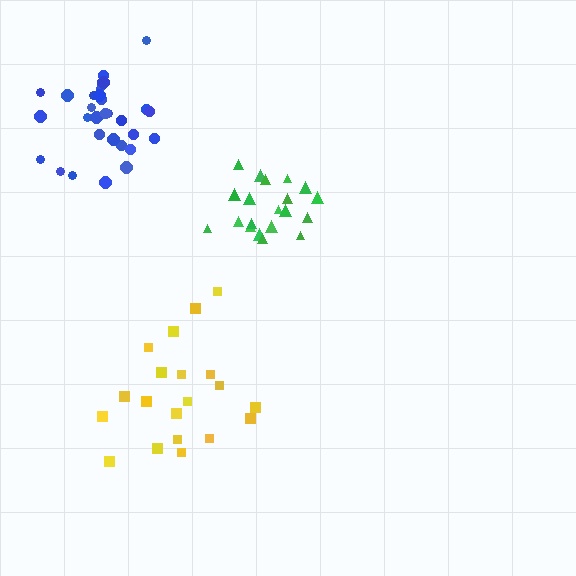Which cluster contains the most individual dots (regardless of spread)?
Blue (29).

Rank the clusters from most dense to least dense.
green, blue, yellow.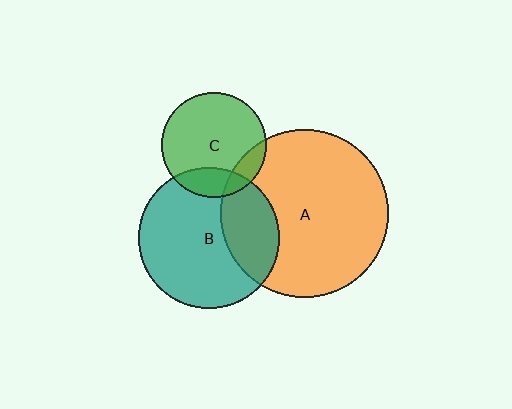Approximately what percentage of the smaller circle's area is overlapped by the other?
Approximately 30%.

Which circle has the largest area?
Circle A (orange).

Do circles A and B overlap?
Yes.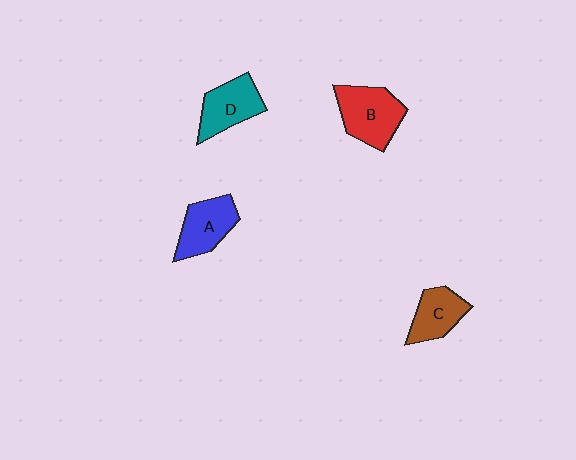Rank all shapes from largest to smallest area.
From largest to smallest: B (red), D (teal), A (blue), C (brown).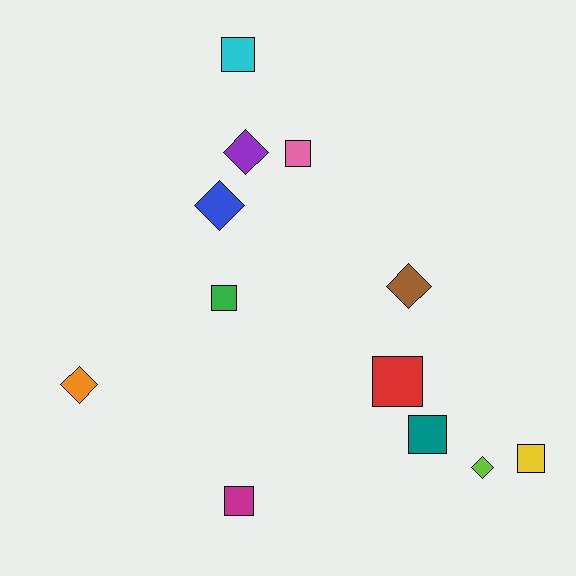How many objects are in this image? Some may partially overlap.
There are 12 objects.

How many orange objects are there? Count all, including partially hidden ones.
There is 1 orange object.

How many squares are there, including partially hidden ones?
There are 7 squares.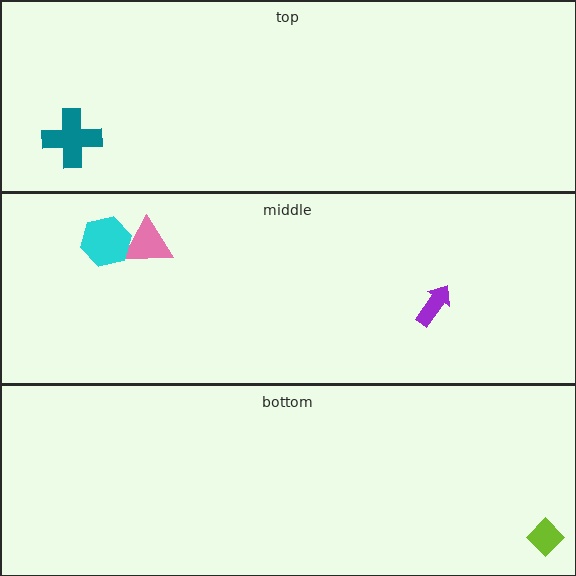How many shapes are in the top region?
1.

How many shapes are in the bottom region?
1.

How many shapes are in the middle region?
3.